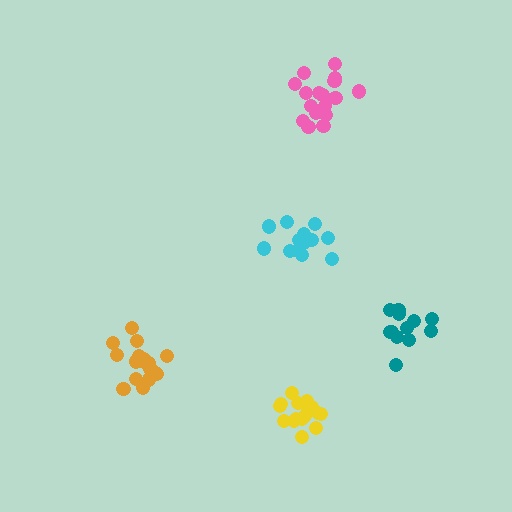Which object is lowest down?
The yellow cluster is bottommost.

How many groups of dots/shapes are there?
There are 5 groups.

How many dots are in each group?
Group 1: 17 dots, Group 2: 17 dots, Group 3: 14 dots, Group 4: 16 dots, Group 5: 12 dots (76 total).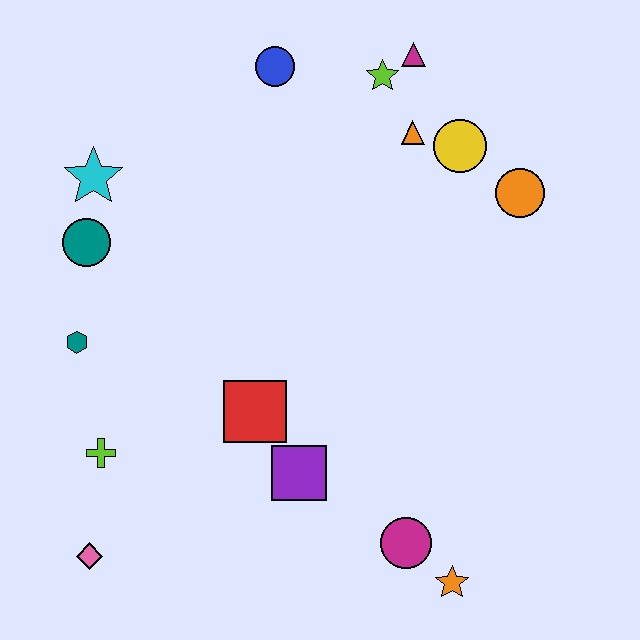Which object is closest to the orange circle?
The yellow circle is closest to the orange circle.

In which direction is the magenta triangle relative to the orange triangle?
The magenta triangle is above the orange triangle.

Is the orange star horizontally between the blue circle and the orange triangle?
No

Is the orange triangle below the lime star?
Yes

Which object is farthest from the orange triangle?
The pink diamond is farthest from the orange triangle.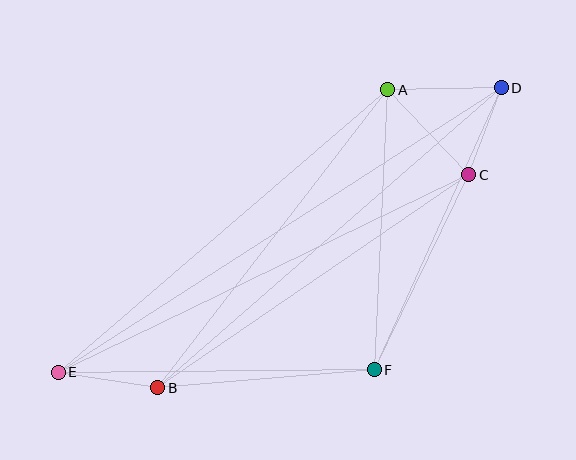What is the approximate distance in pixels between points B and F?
The distance between B and F is approximately 218 pixels.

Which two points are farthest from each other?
Points D and E are farthest from each other.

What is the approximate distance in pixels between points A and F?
The distance between A and F is approximately 281 pixels.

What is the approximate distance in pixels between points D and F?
The distance between D and F is approximately 309 pixels.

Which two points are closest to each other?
Points C and D are closest to each other.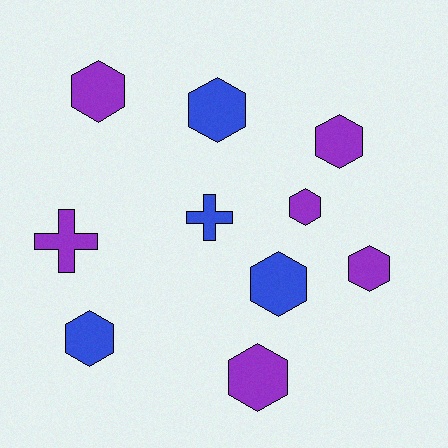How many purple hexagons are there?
There are 5 purple hexagons.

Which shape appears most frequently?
Hexagon, with 8 objects.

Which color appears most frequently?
Purple, with 6 objects.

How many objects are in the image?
There are 10 objects.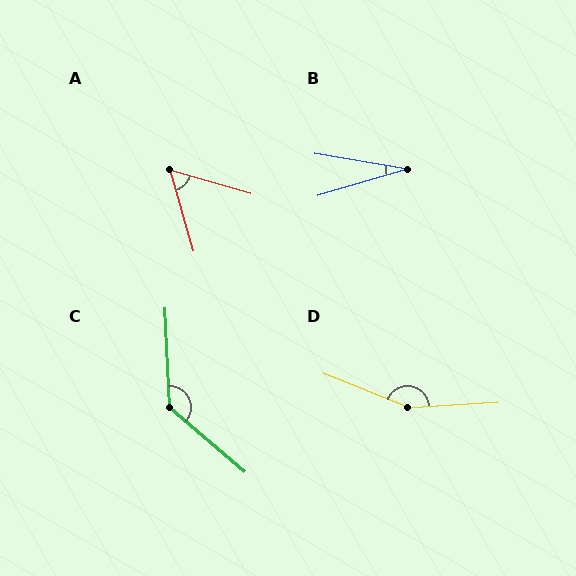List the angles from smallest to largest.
B (26°), A (58°), C (134°), D (155°).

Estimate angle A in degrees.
Approximately 58 degrees.